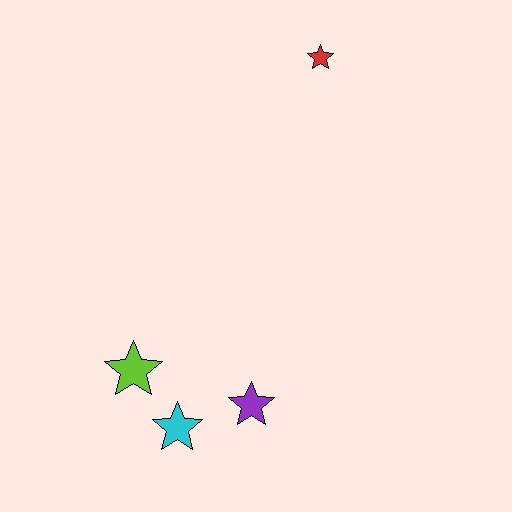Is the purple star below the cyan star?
No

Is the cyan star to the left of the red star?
Yes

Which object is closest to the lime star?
The cyan star is closest to the lime star.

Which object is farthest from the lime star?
The red star is farthest from the lime star.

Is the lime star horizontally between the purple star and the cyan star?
No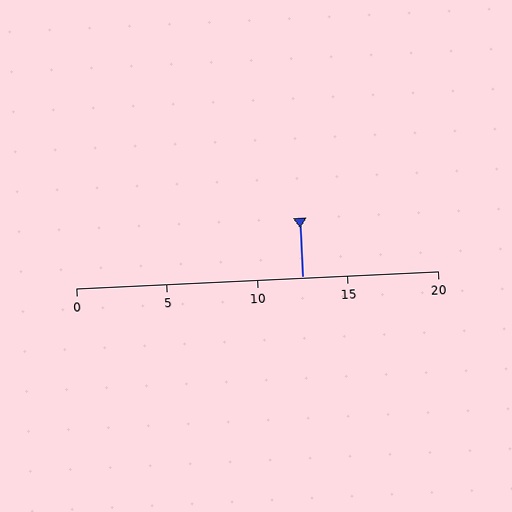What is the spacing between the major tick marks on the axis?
The major ticks are spaced 5 apart.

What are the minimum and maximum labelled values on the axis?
The axis runs from 0 to 20.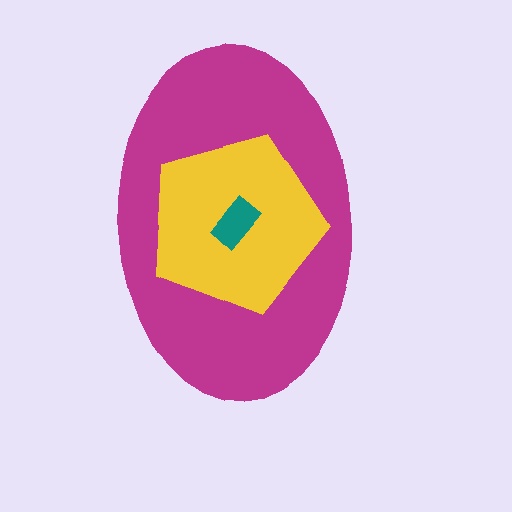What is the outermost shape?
The magenta ellipse.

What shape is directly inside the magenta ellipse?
The yellow pentagon.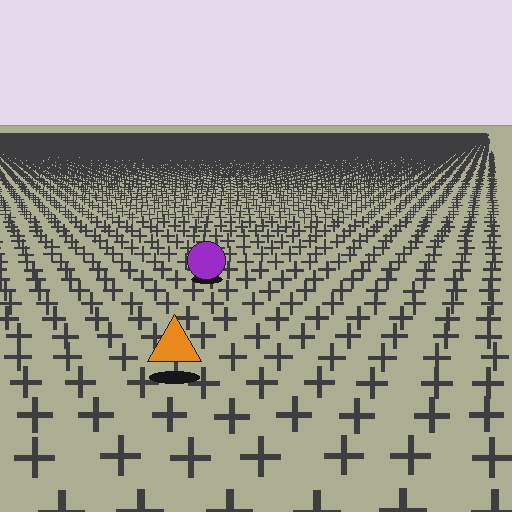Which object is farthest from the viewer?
The purple circle is farthest from the viewer. It appears smaller and the ground texture around it is denser.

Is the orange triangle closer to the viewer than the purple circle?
Yes. The orange triangle is closer — you can tell from the texture gradient: the ground texture is coarser near it.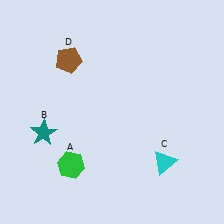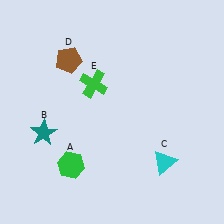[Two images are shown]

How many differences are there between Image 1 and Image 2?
There is 1 difference between the two images.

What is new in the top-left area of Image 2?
A green cross (E) was added in the top-left area of Image 2.